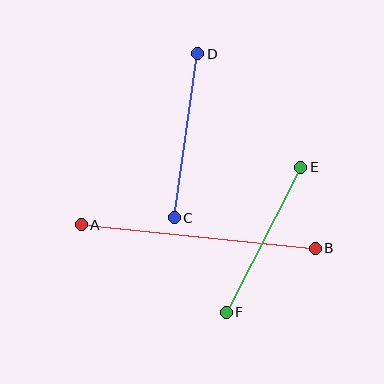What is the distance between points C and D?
The distance is approximately 166 pixels.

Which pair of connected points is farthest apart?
Points A and B are farthest apart.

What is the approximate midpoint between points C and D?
The midpoint is at approximately (186, 136) pixels.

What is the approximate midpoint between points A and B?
The midpoint is at approximately (198, 237) pixels.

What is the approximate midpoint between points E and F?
The midpoint is at approximately (264, 240) pixels.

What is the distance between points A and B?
The distance is approximately 235 pixels.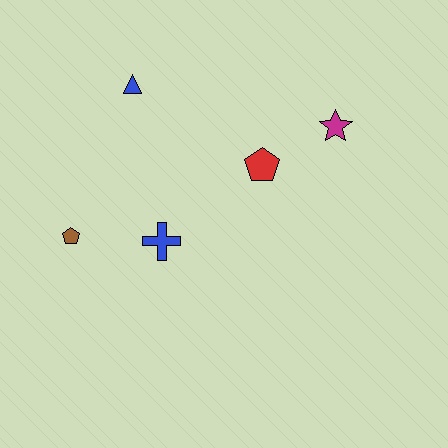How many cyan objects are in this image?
There are no cyan objects.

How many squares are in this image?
There are no squares.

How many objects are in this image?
There are 5 objects.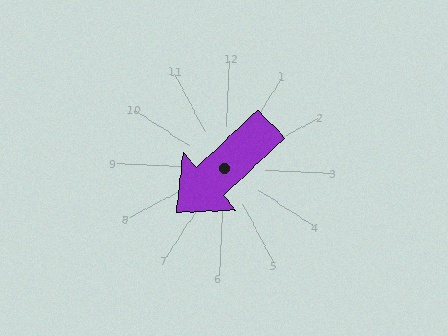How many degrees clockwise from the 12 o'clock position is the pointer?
Approximately 225 degrees.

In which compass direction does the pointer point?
Southwest.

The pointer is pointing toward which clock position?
Roughly 7 o'clock.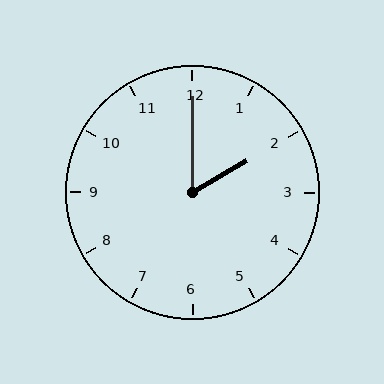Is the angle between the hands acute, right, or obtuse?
It is acute.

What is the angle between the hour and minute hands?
Approximately 60 degrees.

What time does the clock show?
2:00.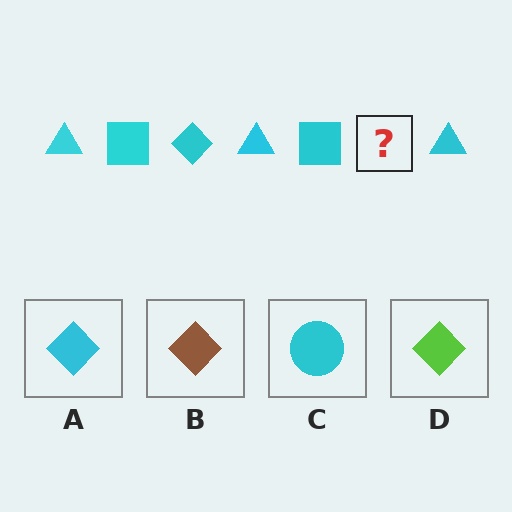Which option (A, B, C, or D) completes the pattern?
A.